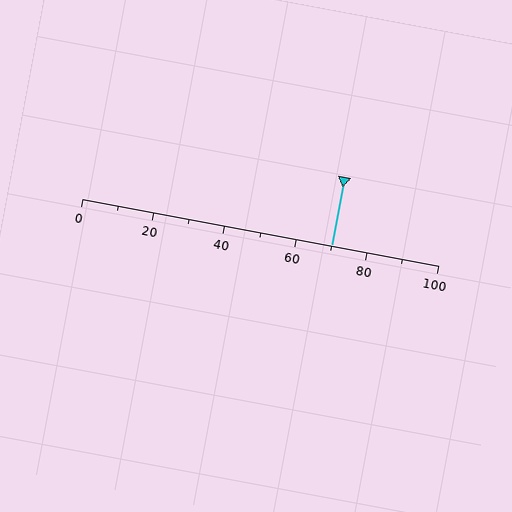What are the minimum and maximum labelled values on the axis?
The axis runs from 0 to 100.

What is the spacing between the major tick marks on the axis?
The major ticks are spaced 20 apart.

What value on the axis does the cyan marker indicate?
The marker indicates approximately 70.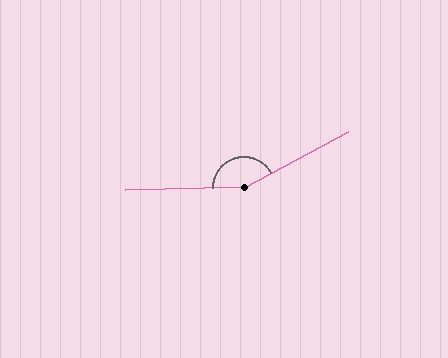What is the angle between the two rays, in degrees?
Approximately 153 degrees.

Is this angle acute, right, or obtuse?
It is obtuse.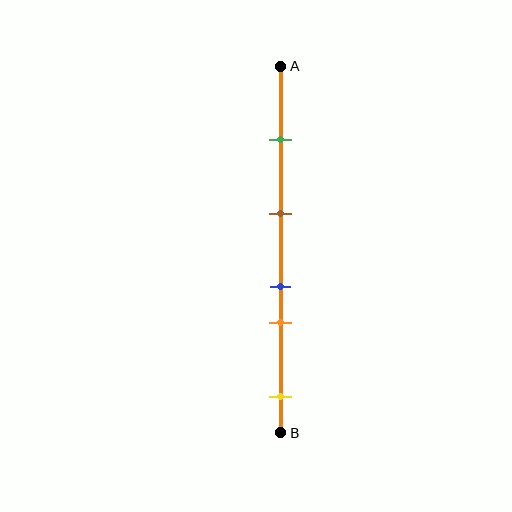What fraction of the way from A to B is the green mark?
The green mark is approximately 20% (0.2) of the way from A to B.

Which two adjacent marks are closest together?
The blue and orange marks are the closest adjacent pair.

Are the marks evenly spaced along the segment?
No, the marks are not evenly spaced.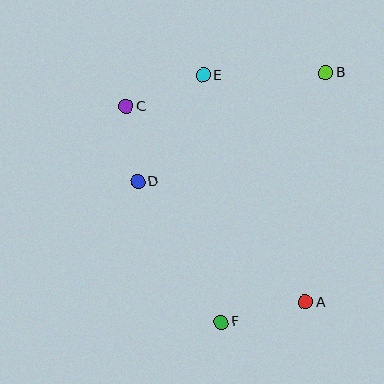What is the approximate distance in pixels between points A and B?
The distance between A and B is approximately 231 pixels.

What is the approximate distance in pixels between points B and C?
The distance between B and C is approximately 203 pixels.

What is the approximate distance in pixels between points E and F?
The distance between E and F is approximately 248 pixels.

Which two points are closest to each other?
Points C and D are closest to each other.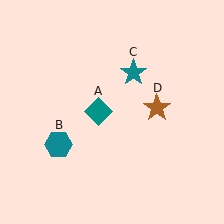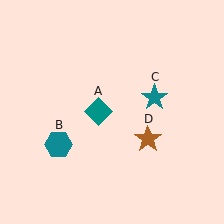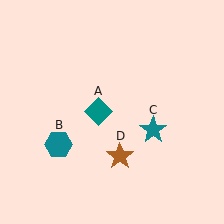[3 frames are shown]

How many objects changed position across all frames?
2 objects changed position: teal star (object C), brown star (object D).